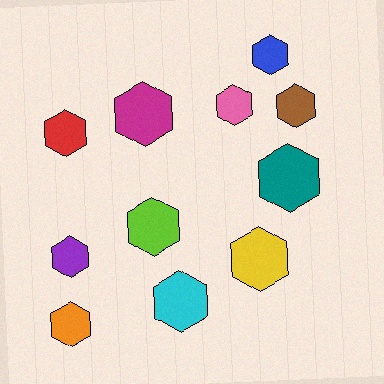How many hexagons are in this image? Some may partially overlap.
There are 11 hexagons.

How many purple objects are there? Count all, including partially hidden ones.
There is 1 purple object.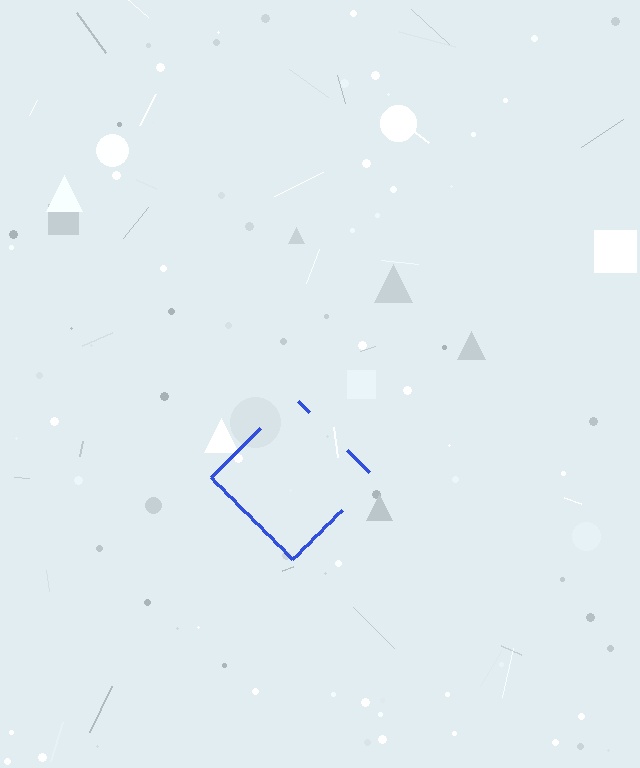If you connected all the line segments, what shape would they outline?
They would outline a diamond.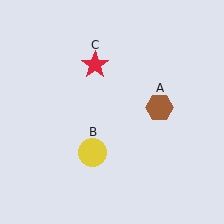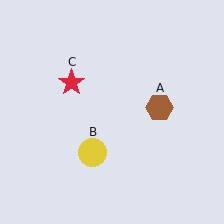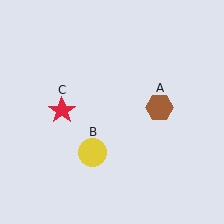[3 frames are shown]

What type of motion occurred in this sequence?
The red star (object C) rotated counterclockwise around the center of the scene.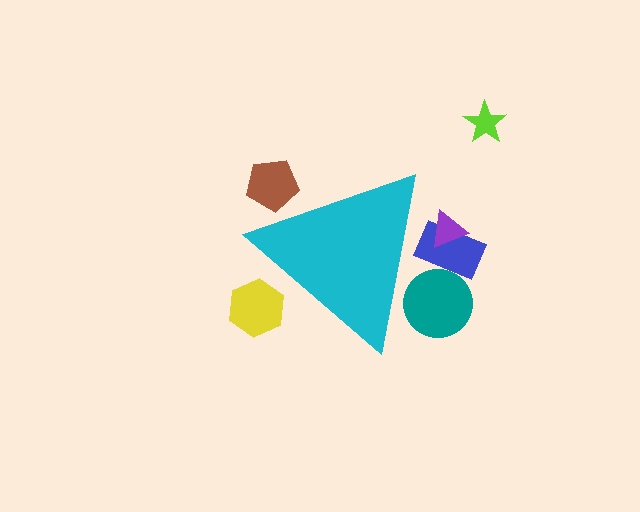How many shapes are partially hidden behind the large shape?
5 shapes are partially hidden.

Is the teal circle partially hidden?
Yes, the teal circle is partially hidden behind the cyan triangle.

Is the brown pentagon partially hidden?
Yes, the brown pentagon is partially hidden behind the cyan triangle.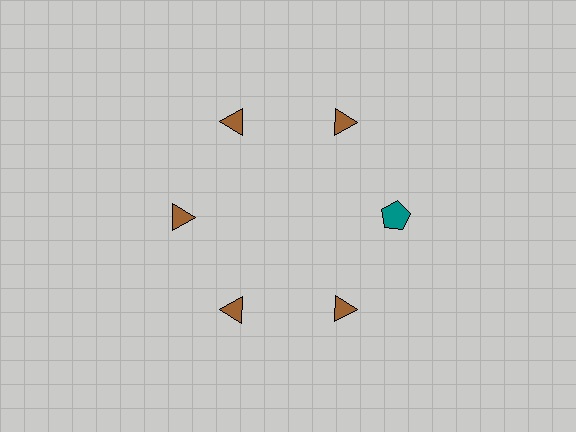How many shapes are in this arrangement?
There are 6 shapes arranged in a ring pattern.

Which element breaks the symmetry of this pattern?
The teal pentagon at roughly the 3 o'clock position breaks the symmetry. All other shapes are brown triangles.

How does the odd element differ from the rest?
It differs in both color (teal instead of brown) and shape (pentagon instead of triangle).